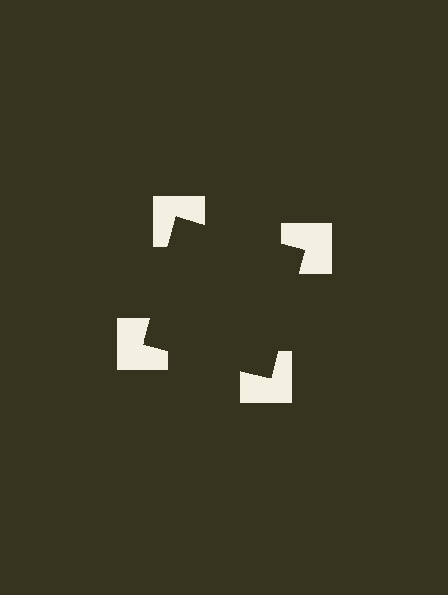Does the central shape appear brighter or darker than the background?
It typically appears slightly darker than the background, even though no actual brightness change is drawn.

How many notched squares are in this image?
There are 4 — one at each vertex of the illusory square.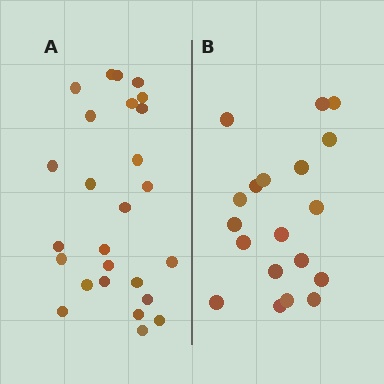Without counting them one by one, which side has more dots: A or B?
Region A (the left region) has more dots.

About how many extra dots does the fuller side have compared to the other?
Region A has roughly 8 or so more dots than region B.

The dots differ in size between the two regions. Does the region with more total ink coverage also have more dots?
No. Region B has more total ink coverage because its dots are larger, but region A actually contains more individual dots. Total area can be misleading — the number of items is what matters here.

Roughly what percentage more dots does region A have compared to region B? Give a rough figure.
About 35% more.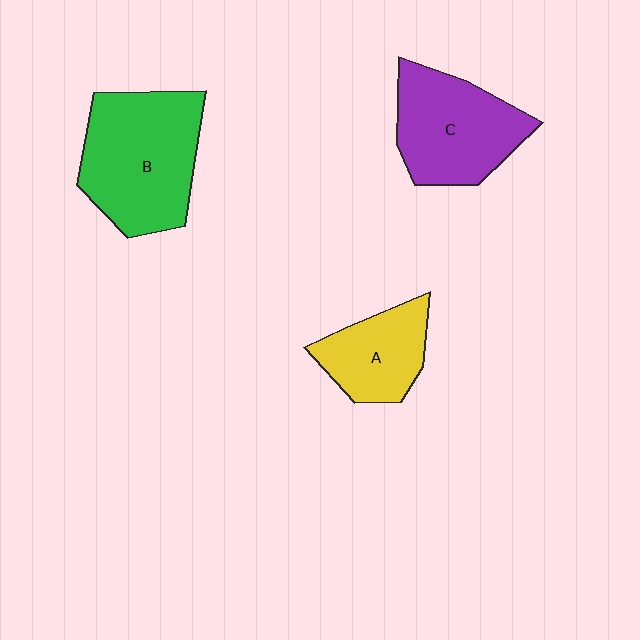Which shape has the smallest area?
Shape A (yellow).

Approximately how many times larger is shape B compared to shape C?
Approximately 1.2 times.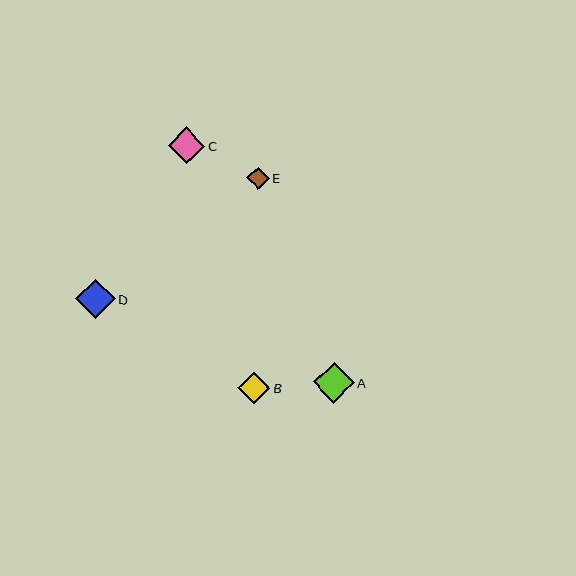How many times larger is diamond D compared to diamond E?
Diamond D is approximately 1.8 times the size of diamond E.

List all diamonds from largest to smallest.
From largest to smallest: A, D, C, B, E.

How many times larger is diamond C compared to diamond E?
Diamond C is approximately 1.6 times the size of diamond E.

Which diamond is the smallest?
Diamond E is the smallest with a size of approximately 22 pixels.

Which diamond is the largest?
Diamond A is the largest with a size of approximately 41 pixels.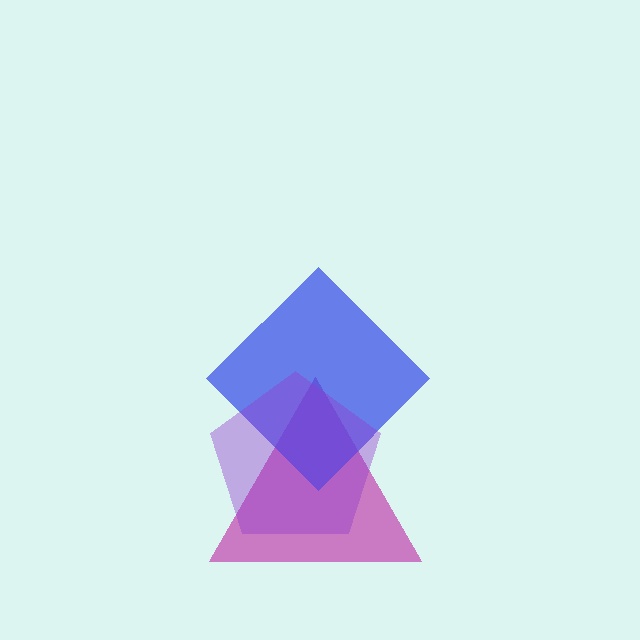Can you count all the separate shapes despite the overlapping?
Yes, there are 3 separate shapes.